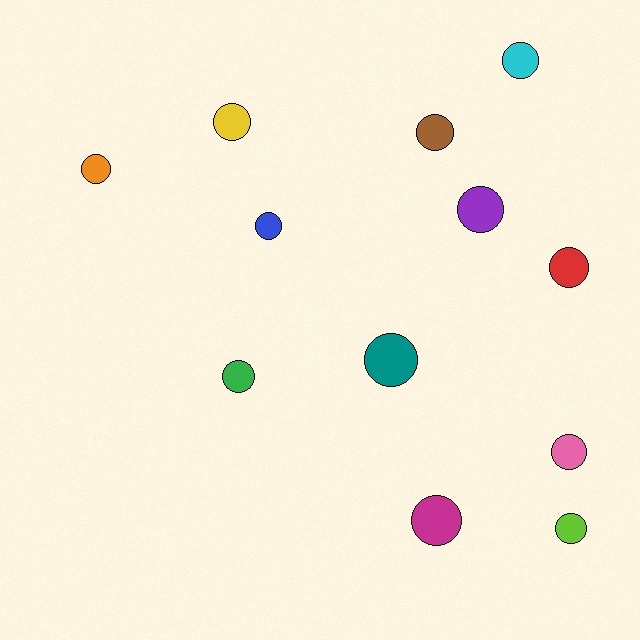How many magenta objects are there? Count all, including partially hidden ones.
There is 1 magenta object.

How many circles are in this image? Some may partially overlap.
There are 12 circles.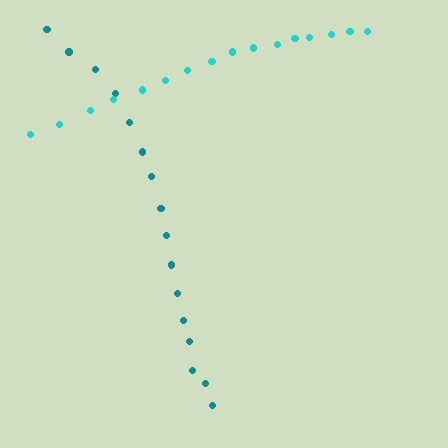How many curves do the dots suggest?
There are 2 distinct paths.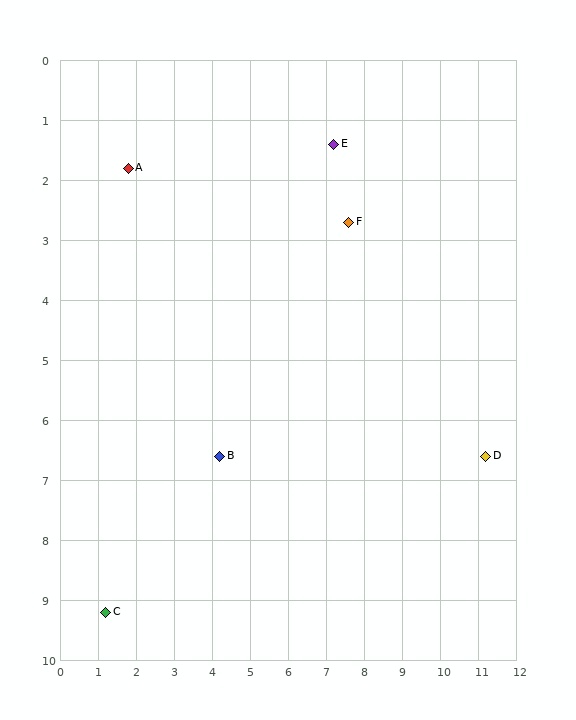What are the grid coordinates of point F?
Point F is at approximately (7.6, 2.7).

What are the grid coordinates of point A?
Point A is at approximately (1.8, 1.8).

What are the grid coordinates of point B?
Point B is at approximately (4.2, 6.6).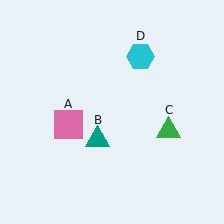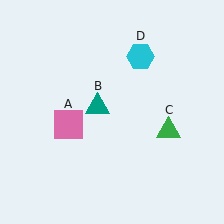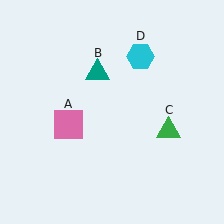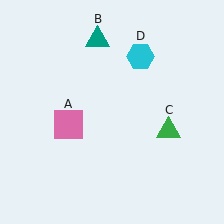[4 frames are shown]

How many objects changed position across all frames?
1 object changed position: teal triangle (object B).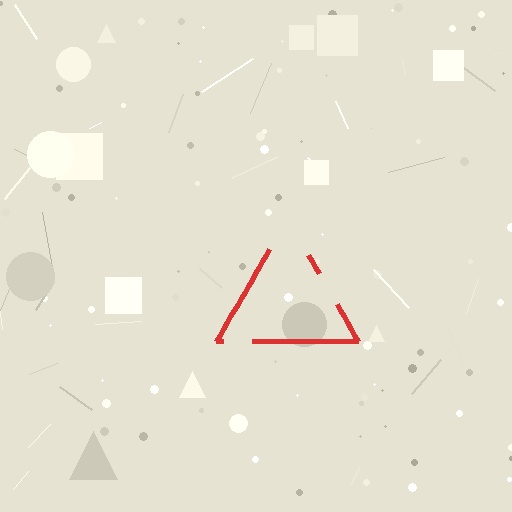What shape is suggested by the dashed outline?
The dashed outline suggests a triangle.